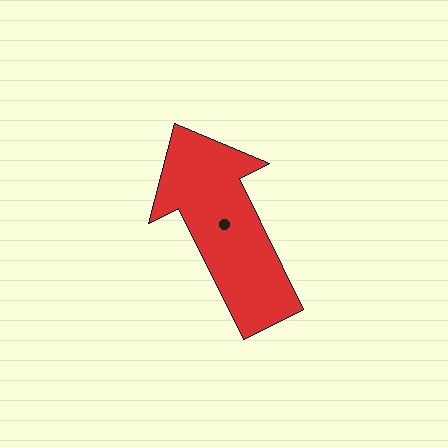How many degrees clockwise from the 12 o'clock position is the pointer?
Approximately 334 degrees.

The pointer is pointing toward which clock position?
Roughly 11 o'clock.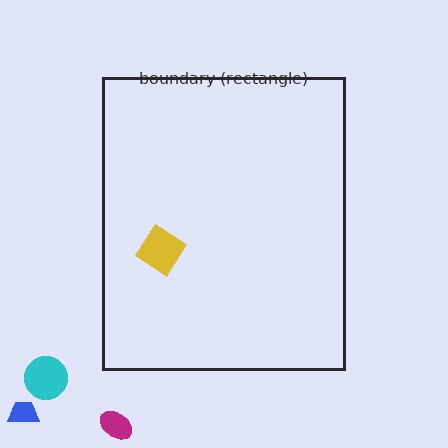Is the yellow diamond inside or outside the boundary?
Inside.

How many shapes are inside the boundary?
1 inside, 3 outside.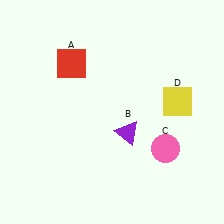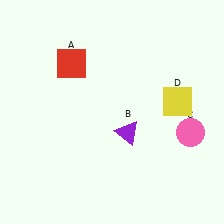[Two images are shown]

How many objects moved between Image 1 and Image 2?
1 object moved between the two images.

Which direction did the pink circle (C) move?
The pink circle (C) moved right.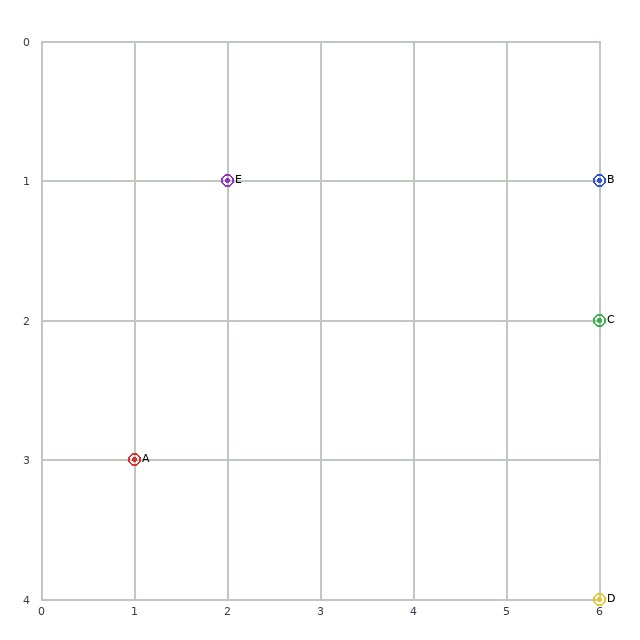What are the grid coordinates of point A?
Point A is at grid coordinates (1, 3).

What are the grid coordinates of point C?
Point C is at grid coordinates (6, 2).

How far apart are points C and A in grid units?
Points C and A are 5 columns and 1 row apart (about 5.1 grid units diagonally).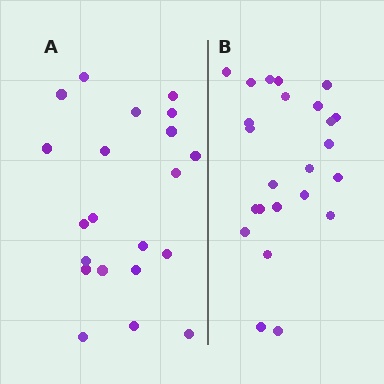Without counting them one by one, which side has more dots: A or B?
Region B (the right region) has more dots.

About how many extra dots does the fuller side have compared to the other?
Region B has just a few more — roughly 2 or 3 more dots than region A.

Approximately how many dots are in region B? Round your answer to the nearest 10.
About 20 dots. (The exact count is 24, which rounds to 20.)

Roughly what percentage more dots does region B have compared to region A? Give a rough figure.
About 15% more.